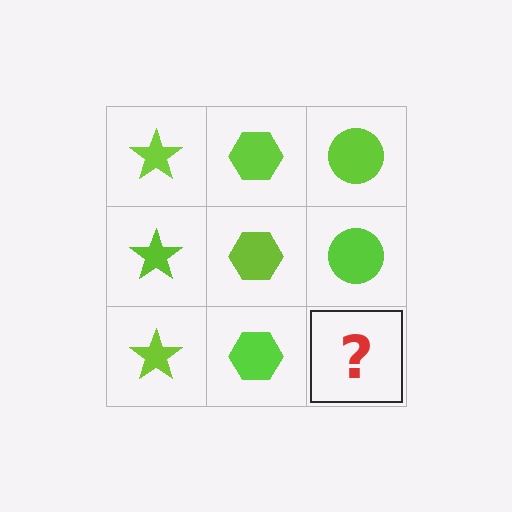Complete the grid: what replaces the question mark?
The question mark should be replaced with a lime circle.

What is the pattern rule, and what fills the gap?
The rule is that each column has a consistent shape. The gap should be filled with a lime circle.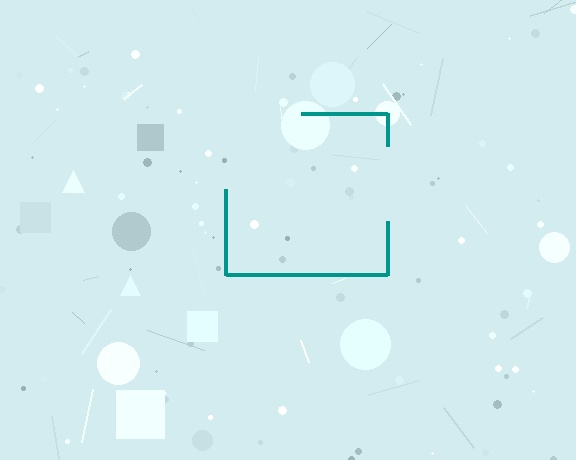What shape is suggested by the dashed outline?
The dashed outline suggests a square.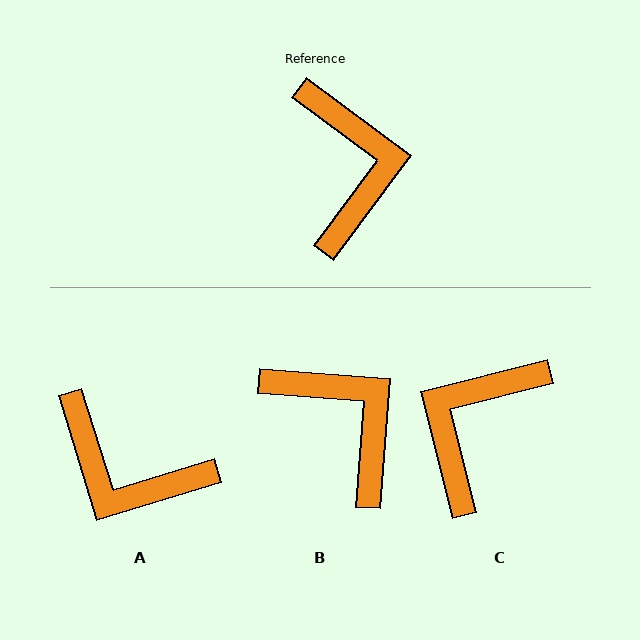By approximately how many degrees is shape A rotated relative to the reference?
Approximately 126 degrees clockwise.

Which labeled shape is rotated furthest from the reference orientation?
C, about 141 degrees away.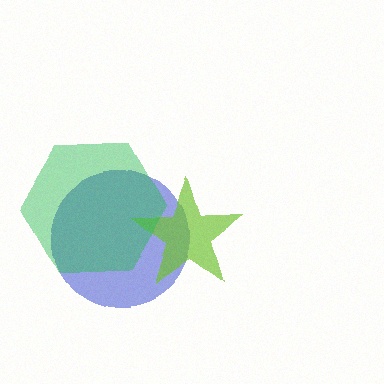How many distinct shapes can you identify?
There are 3 distinct shapes: a blue circle, a lime star, a green hexagon.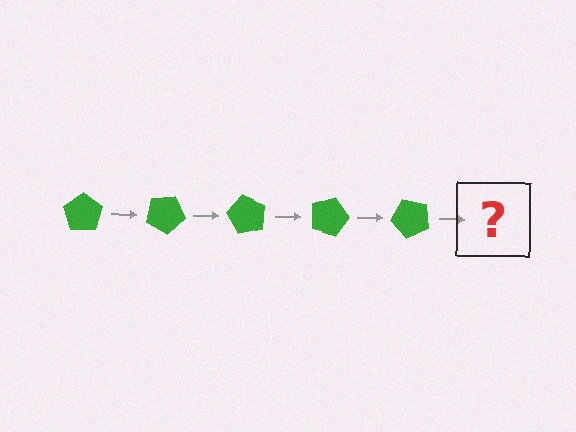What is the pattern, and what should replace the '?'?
The pattern is that the pentagon rotates 30 degrees each step. The '?' should be a green pentagon rotated 150 degrees.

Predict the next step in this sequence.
The next step is a green pentagon rotated 150 degrees.